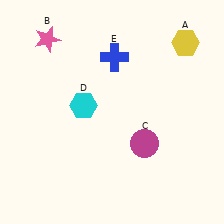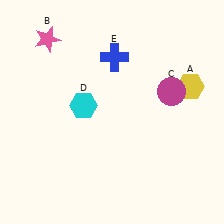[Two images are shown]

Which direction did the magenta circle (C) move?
The magenta circle (C) moved up.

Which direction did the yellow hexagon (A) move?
The yellow hexagon (A) moved down.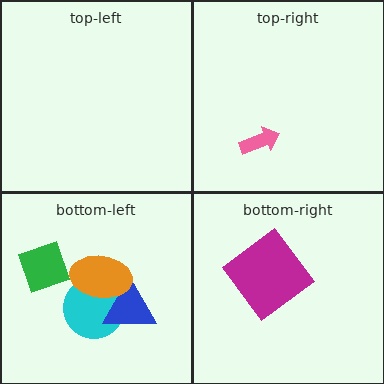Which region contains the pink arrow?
The top-right region.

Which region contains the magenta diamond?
The bottom-right region.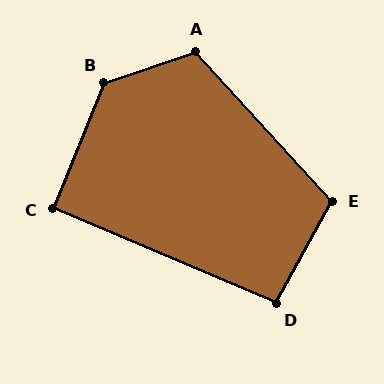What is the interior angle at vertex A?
Approximately 114 degrees (obtuse).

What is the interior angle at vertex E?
Approximately 109 degrees (obtuse).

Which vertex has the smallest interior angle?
C, at approximately 91 degrees.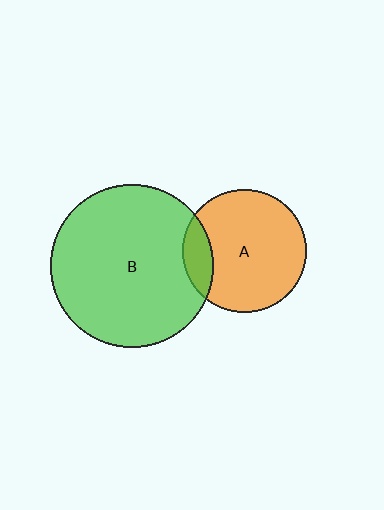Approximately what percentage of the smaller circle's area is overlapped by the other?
Approximately 15%.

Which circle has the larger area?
Circle B (green).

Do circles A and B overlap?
Yes.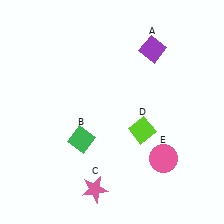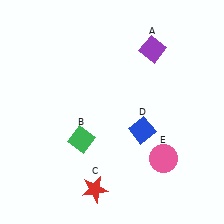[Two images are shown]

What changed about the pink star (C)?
In Image 1, C is pink. In Image 2, it changed to red.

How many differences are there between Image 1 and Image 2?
There are 2 differences between the two images.